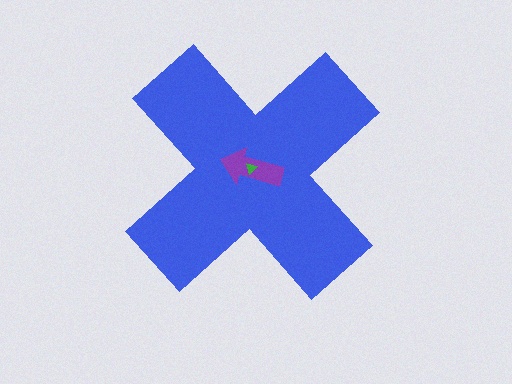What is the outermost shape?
The blue cross.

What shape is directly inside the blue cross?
The purple arrow.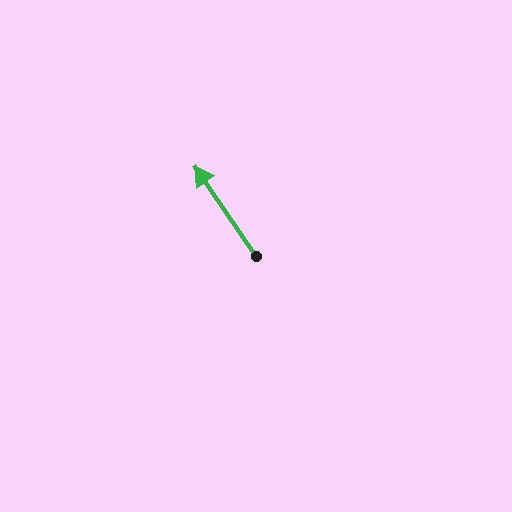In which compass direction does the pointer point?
Northwest.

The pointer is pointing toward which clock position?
Roughly 11 o'clock.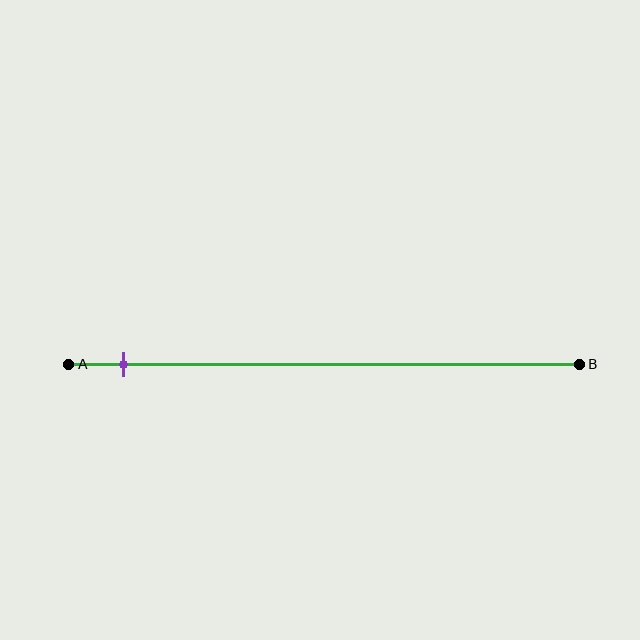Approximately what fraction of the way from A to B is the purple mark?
The purple mark is approximately 10% of the way from A to B.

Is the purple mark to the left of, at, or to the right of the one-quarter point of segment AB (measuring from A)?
The purple mark is to the left of the one-quarter point of segment AB.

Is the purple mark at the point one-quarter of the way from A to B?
No, the mark is at about 10% from A, not at the 25% one-quarter point.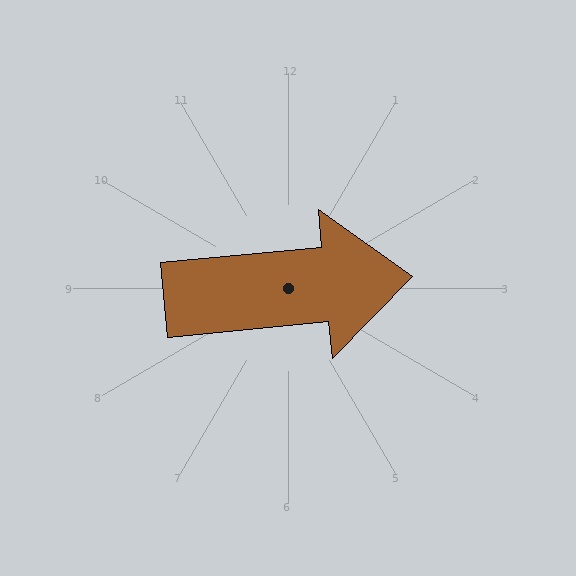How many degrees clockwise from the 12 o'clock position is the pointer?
Approximately 84 degrees.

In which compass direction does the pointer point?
East.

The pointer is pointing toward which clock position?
Roughly 3 o'clock.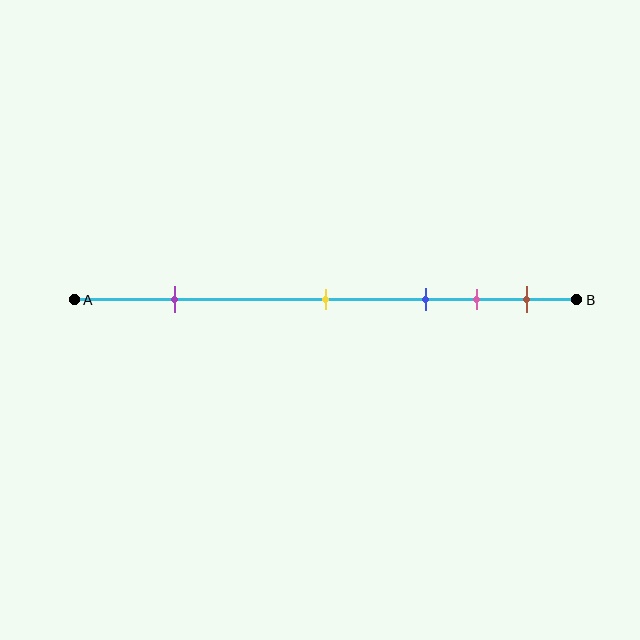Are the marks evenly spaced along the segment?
No, the marks are not evenly spaced.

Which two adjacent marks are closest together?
The pink and brown marks are the closest adjacent pair.